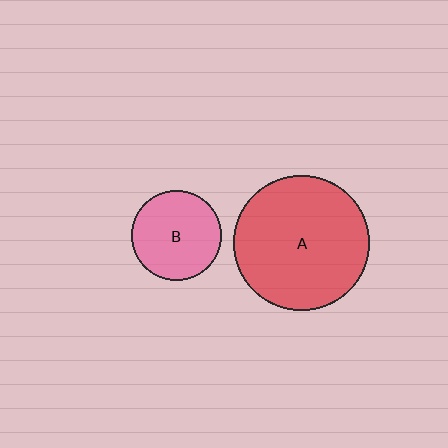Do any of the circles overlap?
No, none of the circles overlap.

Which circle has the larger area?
Circle A (red).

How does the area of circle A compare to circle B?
Approximately 2.2 times.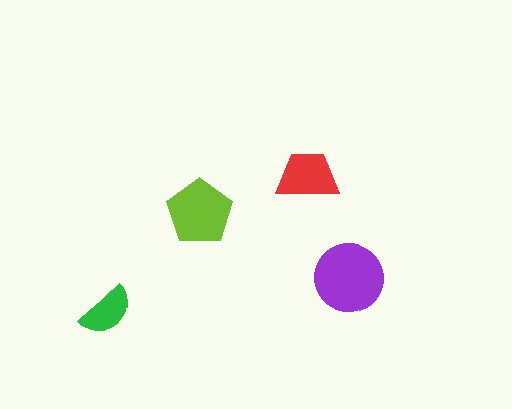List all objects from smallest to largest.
The green semicircle, the red trapezoid, the lime pentagon, the purple circle.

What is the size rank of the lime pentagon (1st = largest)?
2nd.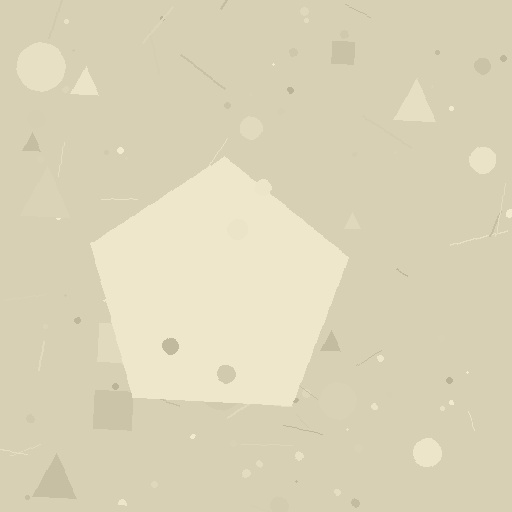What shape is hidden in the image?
A pentagon is hidden in the image.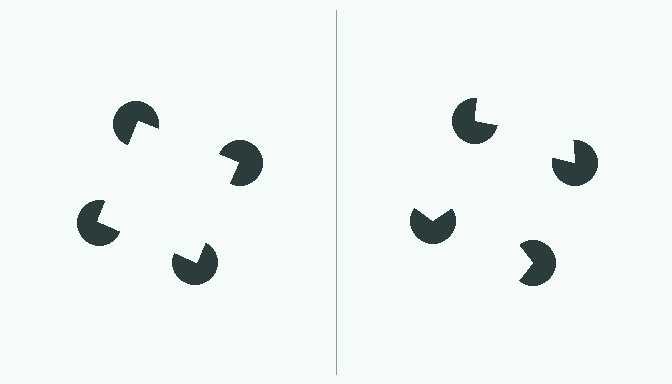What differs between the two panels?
The pac-man discs are positioned identically on both sides; only the wedge orientations differ. On the left they align to a square; on the right they are misaligned.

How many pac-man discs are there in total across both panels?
8 — 4 on each side.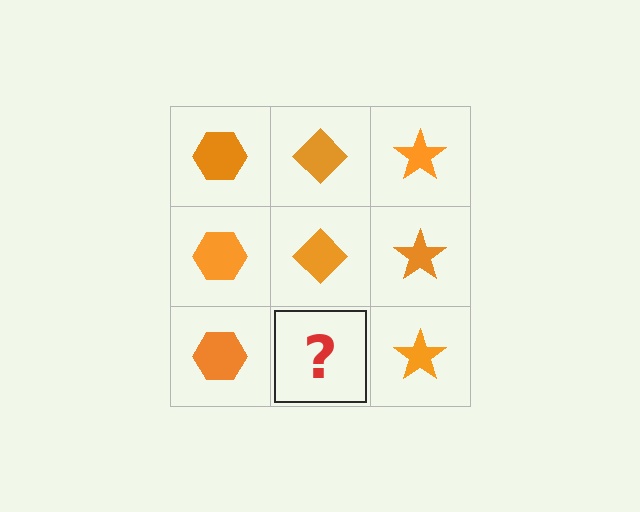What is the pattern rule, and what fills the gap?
The rule is that each column has a consistent shape. The gap should be filled with an orange diamond.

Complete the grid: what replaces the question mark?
The question mark should be replaced with an orange diamond.